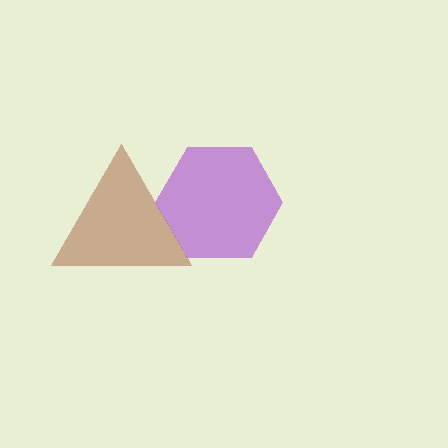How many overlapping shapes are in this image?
There are 2 overlapping shapes in the image.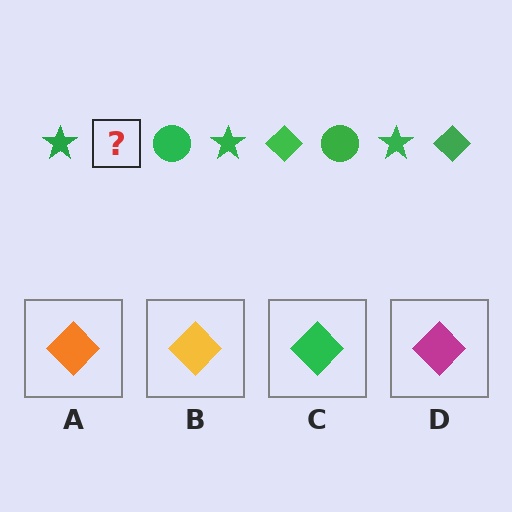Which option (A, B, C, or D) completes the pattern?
C.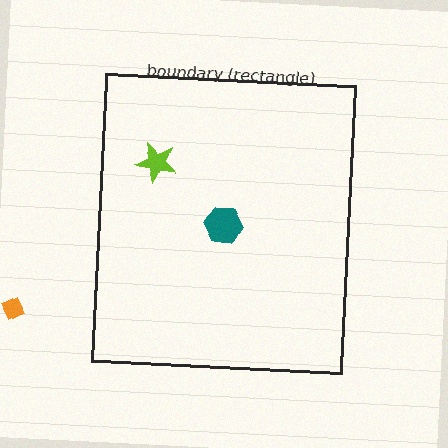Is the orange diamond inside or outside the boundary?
Outside.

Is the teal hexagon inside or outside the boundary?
Inside.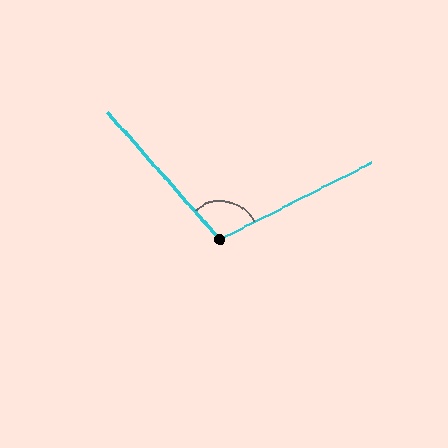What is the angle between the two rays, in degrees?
Approximately 105 degrees.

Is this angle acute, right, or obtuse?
It is obtuse.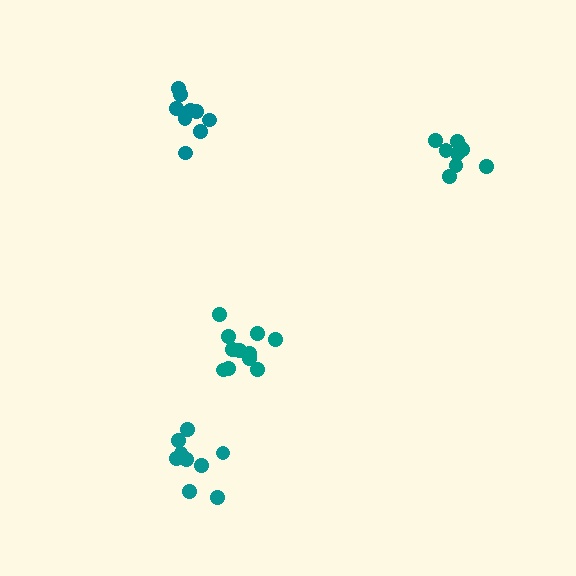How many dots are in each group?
Group 1: 11 dots, Group 2: 9 dots, Group 3: 9 dots, Group 4: 9 dots (38 total).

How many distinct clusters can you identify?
There are 4 distinct clusters.